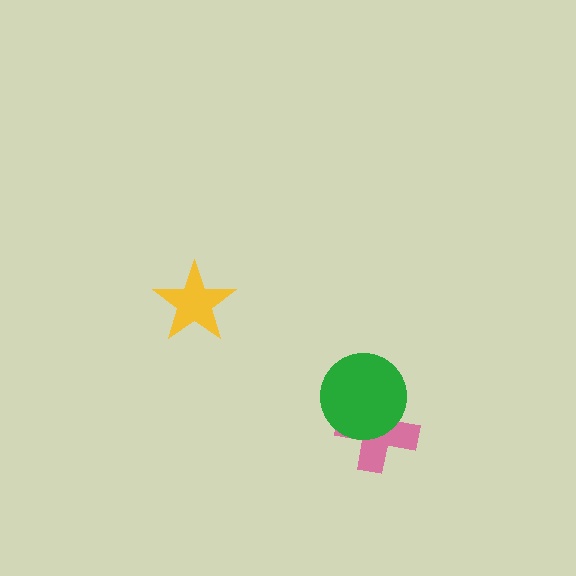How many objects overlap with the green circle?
1 object overlaps with the green circle.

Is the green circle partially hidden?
No, no other shape covers it.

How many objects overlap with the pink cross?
1 object overlaps with the pink cross.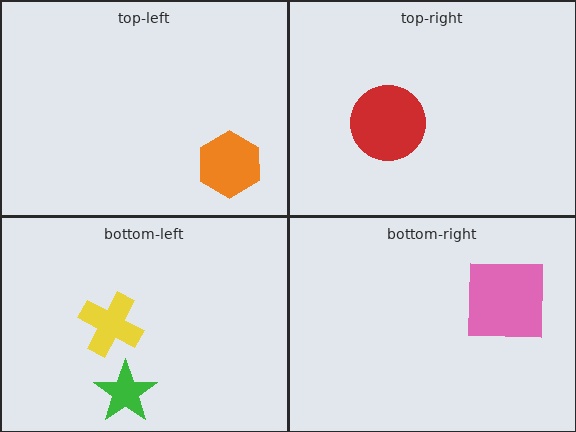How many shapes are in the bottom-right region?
1.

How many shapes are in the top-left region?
1.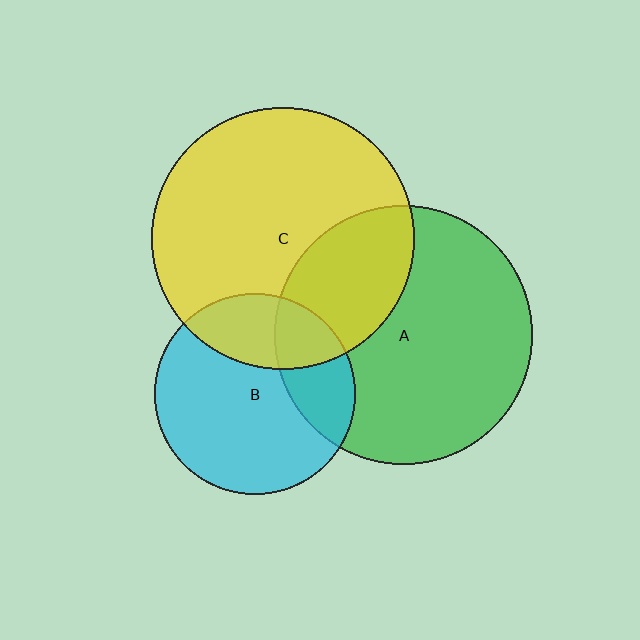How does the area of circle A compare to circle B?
Approximately 1.7 times.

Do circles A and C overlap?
Yes.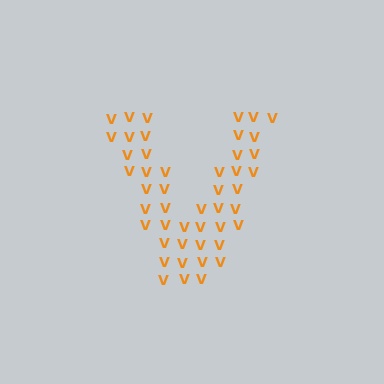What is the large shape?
The large shape is the letter V.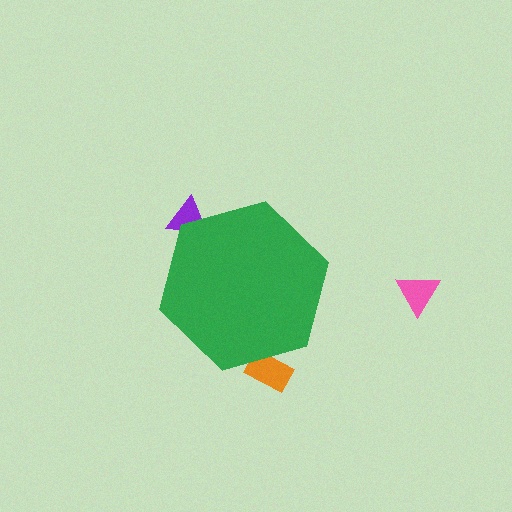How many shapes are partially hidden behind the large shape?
2 shapes are partially hidden.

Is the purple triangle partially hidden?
Yes, the purple triangle is partially hidden behind the green hexagon.